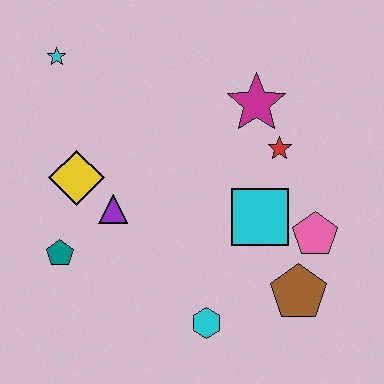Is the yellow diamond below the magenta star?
Yes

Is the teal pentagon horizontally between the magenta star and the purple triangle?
No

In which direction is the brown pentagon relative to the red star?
The brown pentagon is below the red star.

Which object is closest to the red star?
The magenta star is closest to the red star.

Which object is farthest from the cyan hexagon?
The cyan star is farthest from the cyan hexagon.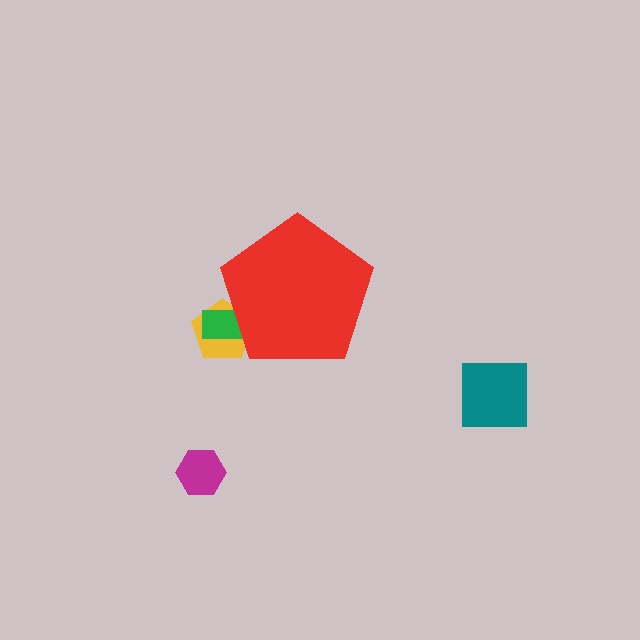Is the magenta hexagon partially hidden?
No, the magenta hexagon is fully visible.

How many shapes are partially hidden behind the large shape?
2 shapes are partially hidden.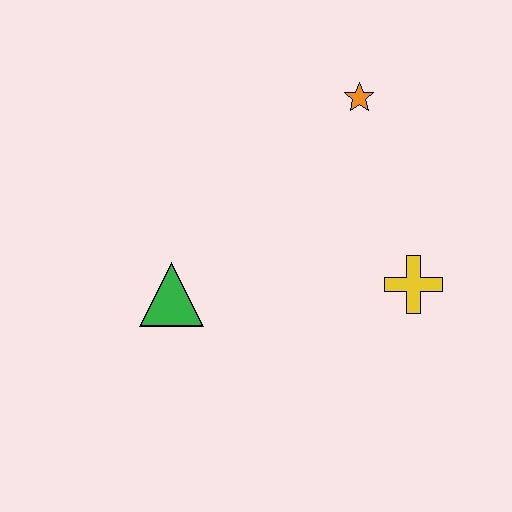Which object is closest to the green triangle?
The yellow cross is closest to the green triangle.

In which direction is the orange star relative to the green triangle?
The orange star is above the green triangle.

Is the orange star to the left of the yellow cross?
Yes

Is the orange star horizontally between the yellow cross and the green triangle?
Yes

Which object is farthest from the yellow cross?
The green triangle is farthest from the yellow cross.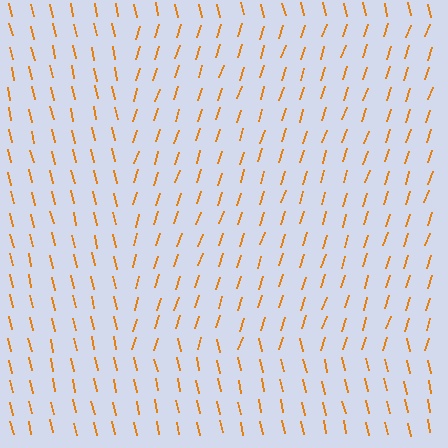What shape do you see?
I see a rectangle.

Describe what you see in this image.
The image is filled with small orange line segments. A rectangle region in the image has lines oriented differently from the surrounding lines, creating a visible texture boundary.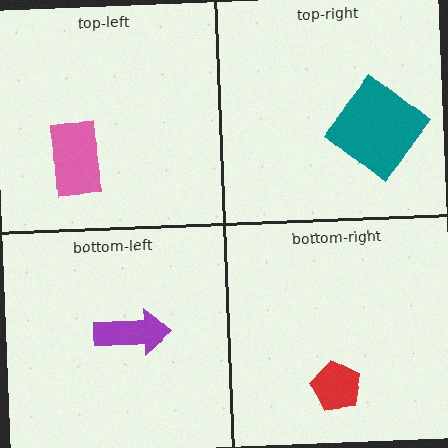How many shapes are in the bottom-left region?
1.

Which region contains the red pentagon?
The bottom-right region.